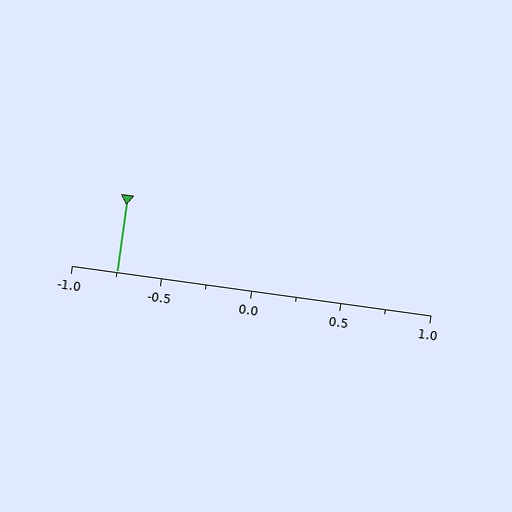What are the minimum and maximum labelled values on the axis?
The axis runs from -1.0 to 1.0.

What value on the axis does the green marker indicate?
The marker indicates approximately -0.75.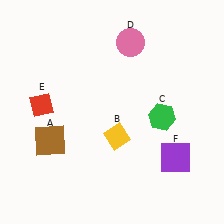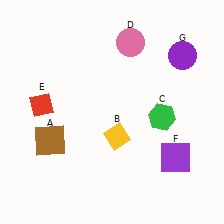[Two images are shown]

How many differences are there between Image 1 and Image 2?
There is 1 difference between the two images.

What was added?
A purple circle (G) was added in Image 2.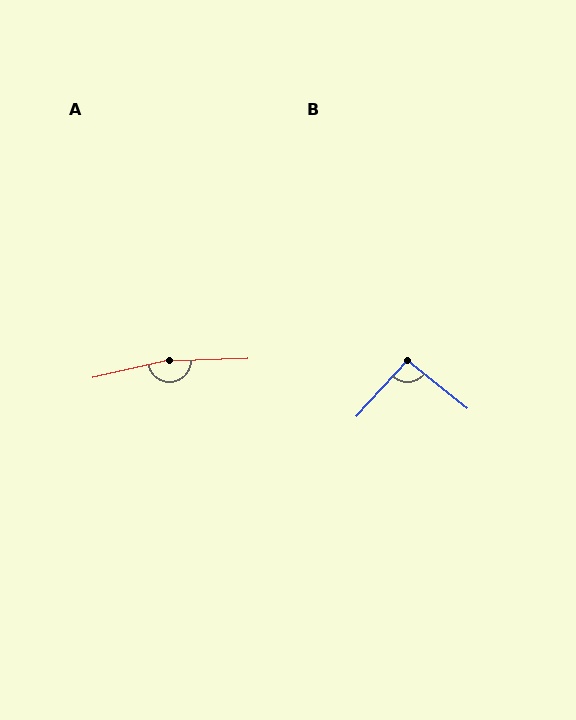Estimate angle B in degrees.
Approximately 94 degrees.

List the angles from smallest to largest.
B (94°), A (169°).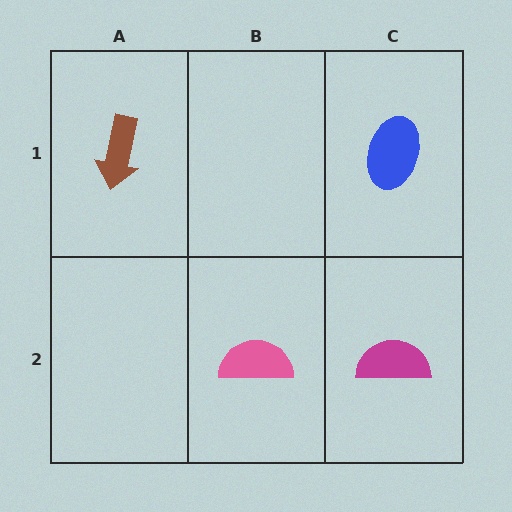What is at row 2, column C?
A magenta semicircle.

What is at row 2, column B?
A pink semicircle.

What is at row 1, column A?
A brown arrow.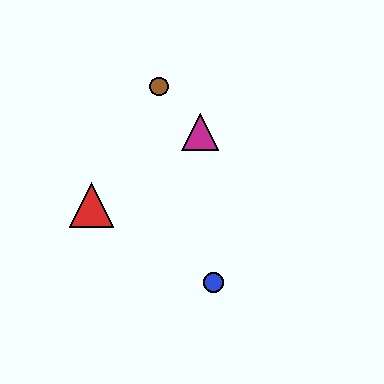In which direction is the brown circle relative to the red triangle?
The brown circle is above the red triangle.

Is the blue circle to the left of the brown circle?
No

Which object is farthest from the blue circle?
The brown circle is farthest from the blue circle.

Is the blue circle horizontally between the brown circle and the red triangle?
No